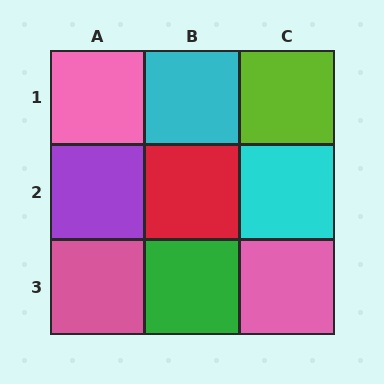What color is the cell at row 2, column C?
Cyan.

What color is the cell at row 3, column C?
Pink.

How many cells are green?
1 cell is green.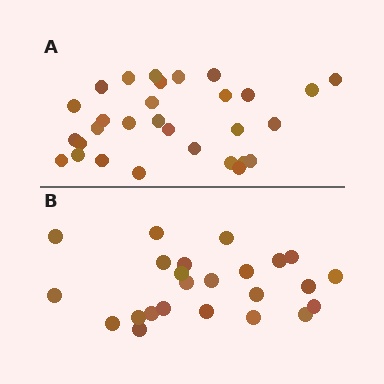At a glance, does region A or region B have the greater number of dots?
Region A (the top region) has more dots.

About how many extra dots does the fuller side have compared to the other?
Region A has about 6 more dots than region B.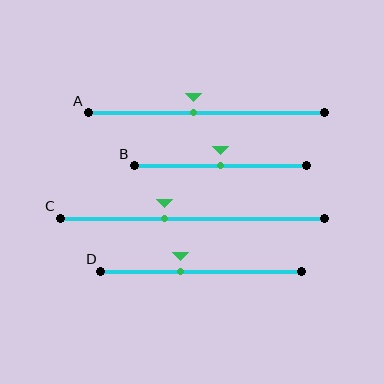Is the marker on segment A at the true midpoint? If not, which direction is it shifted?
No, the marker on segment A is shifted to the left by about 5% of the segment length.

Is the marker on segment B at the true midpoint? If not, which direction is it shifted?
Yes, the marker on segment B is at the true midpoint.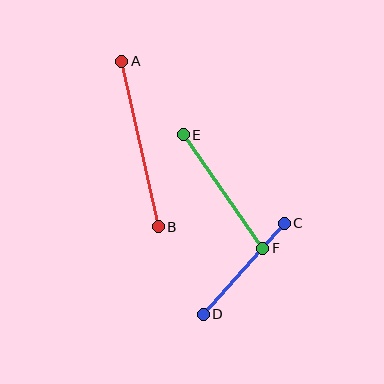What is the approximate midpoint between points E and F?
The midpoint is at approximately (223, 192) pixels.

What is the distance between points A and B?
The distance is approximately 170 pixels.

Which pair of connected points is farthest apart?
Points A and B are farthest apart.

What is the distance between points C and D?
The distance is approximately 122 pixels.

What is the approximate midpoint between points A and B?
The midpoint is at approximately (140, 144) pixels.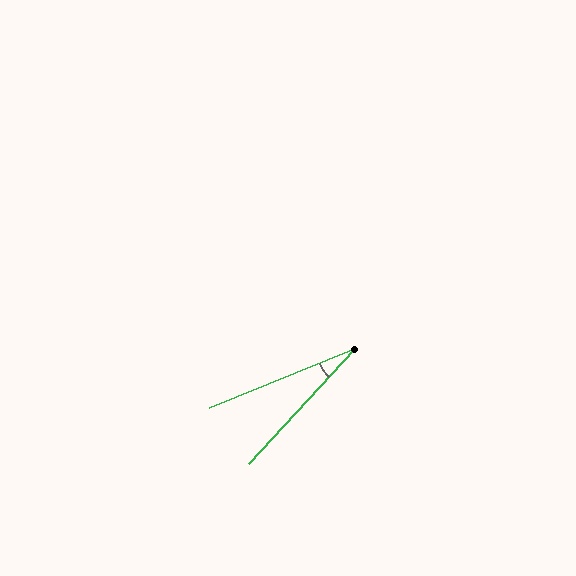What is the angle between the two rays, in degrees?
Approximately 25 degrees.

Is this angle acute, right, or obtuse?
It is acute.